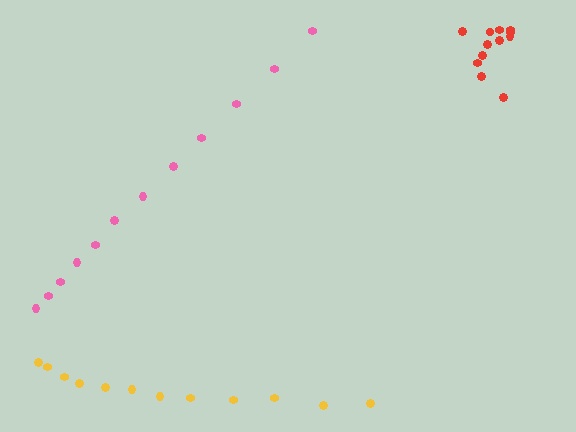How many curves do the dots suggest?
There are 3 distinct paths.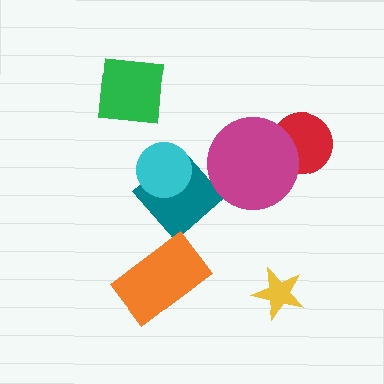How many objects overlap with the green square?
0 objects overlap with the green square.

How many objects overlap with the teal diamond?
1 object overlaps with the teal diamond.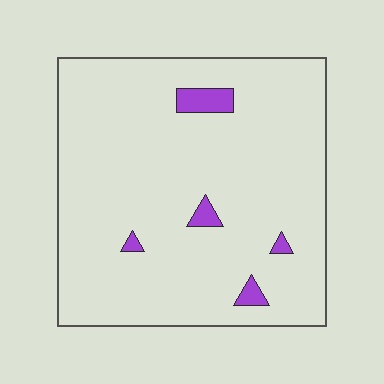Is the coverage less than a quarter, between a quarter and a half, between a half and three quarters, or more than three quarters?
Less than a quarter.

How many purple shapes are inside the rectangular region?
5.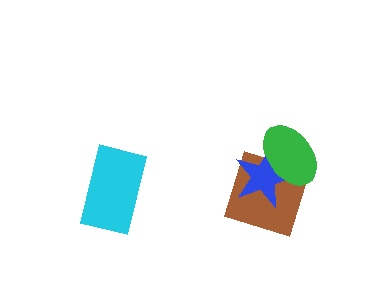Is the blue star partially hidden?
Yes, it is partially covered by another shape.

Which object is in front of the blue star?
The green ellipse is in front of the blue star.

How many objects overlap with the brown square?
2 objects overlap with the brown square.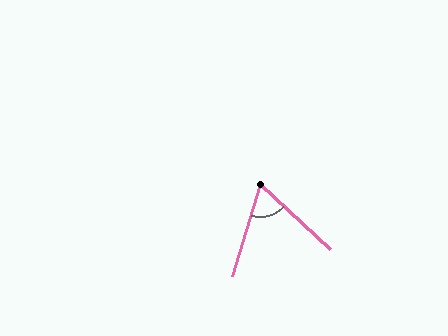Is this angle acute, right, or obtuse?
It is acute.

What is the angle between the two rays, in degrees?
Approximately 64 degrees.